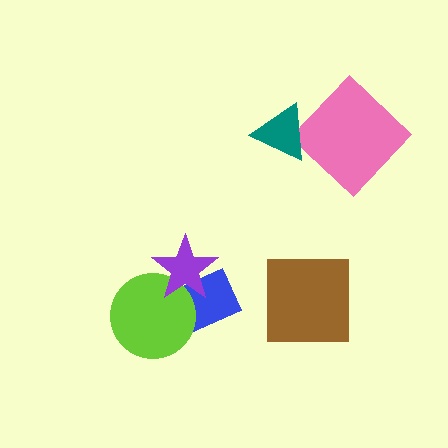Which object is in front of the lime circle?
The purple star is in front of the lime circle.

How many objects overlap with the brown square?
0 objects overlap with the brown square.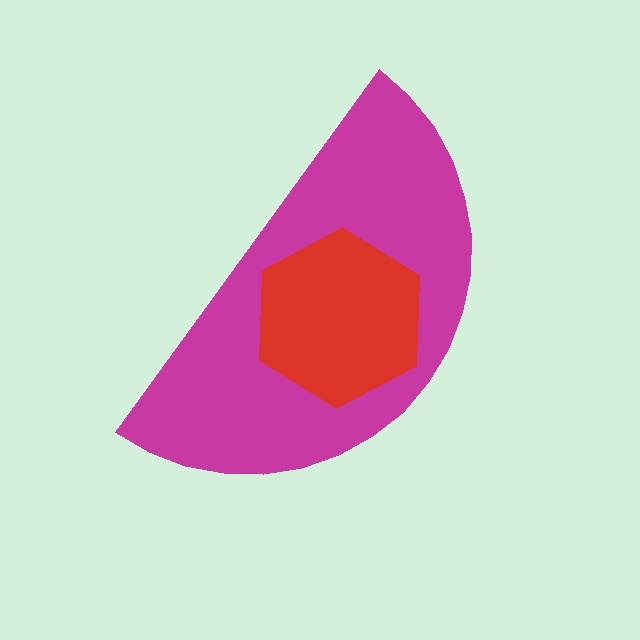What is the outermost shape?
The magenta semicircle.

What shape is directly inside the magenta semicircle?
The red hexagon.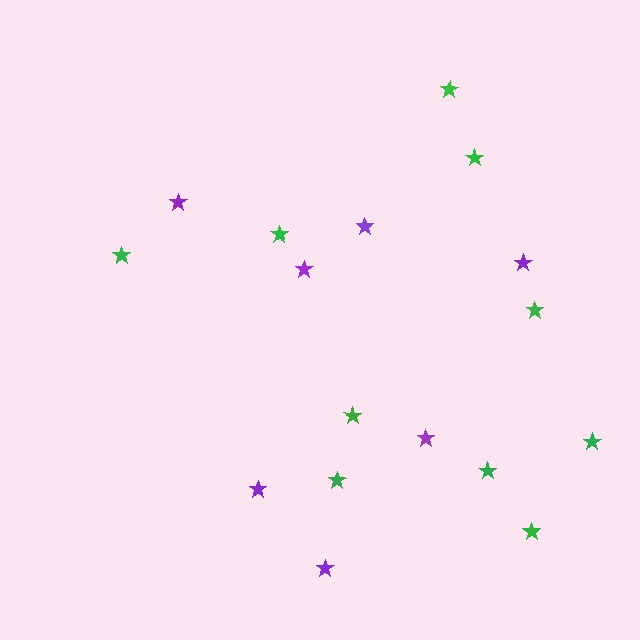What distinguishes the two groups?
There are 2 groups: one group of purple stars (7) and one group of green stars (10).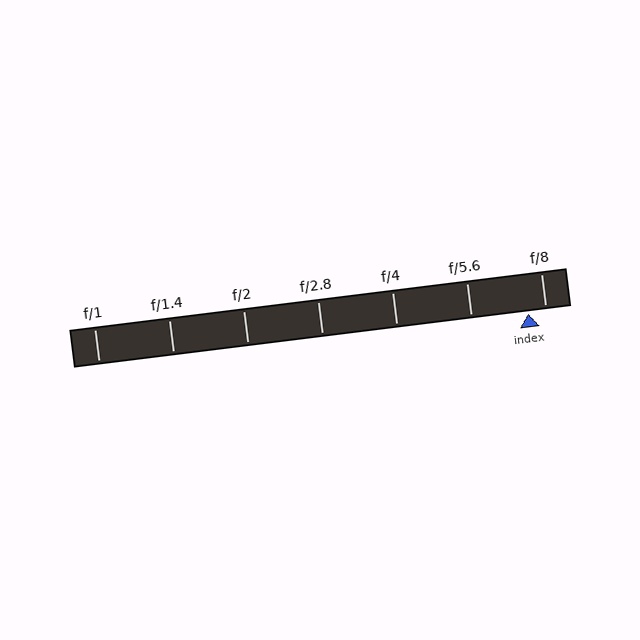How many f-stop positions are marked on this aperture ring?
There are 7 f-stop positions marked.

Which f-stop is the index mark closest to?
The index mark is closest to f/8.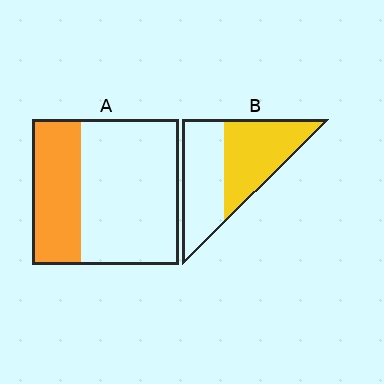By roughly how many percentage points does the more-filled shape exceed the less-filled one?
By roughly 20 percentage points (B over A).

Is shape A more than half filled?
No.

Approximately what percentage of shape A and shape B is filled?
A is approximately 35% and B is approximately 50%.